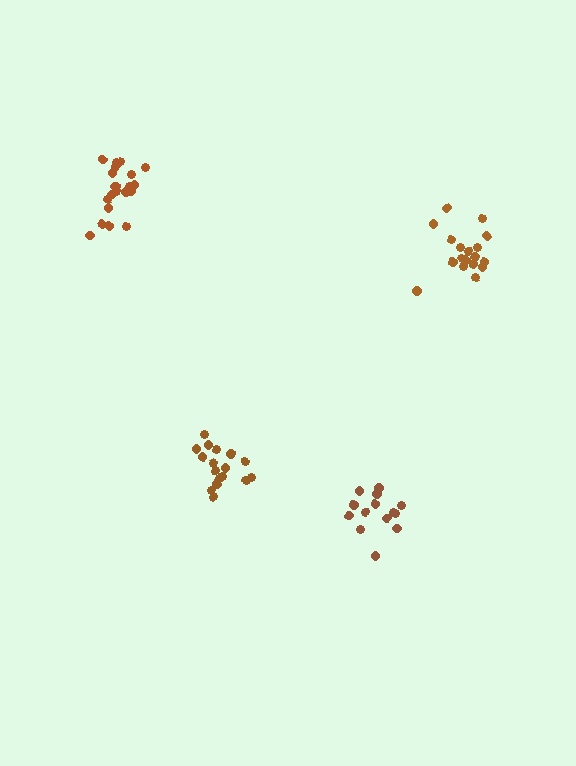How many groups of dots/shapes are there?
There are 4 groups.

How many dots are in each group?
Group 1: 21 dots, Group 2: 17 dots, Group 3: 18 dots, Group 4: 15 dots (71 total).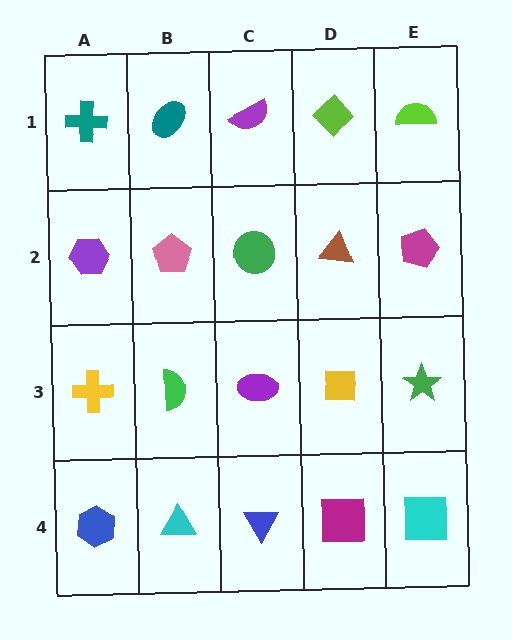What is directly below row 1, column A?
A purple hexagon.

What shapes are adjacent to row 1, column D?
A brown triangle (row 2, column D), a purple semicircle (row 1, column C), a lime semicircle (row 1, column E).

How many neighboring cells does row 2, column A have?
3.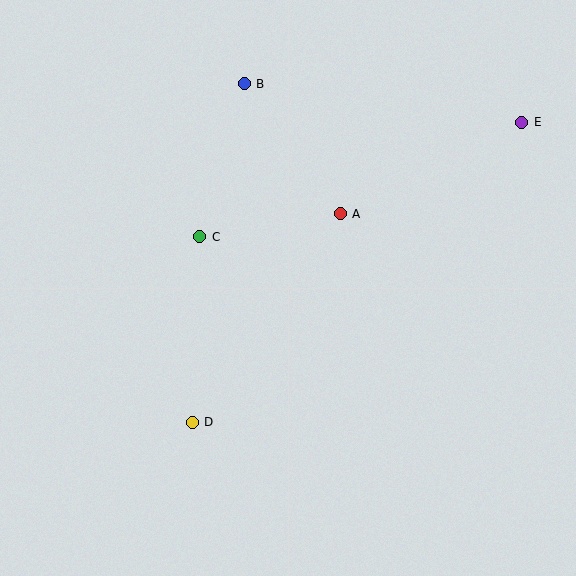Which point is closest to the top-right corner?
Point E is closest to the top-right corner.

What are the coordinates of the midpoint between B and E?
The midpoint between B and E is at (383, 103).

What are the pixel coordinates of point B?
Point B is at (244, 84).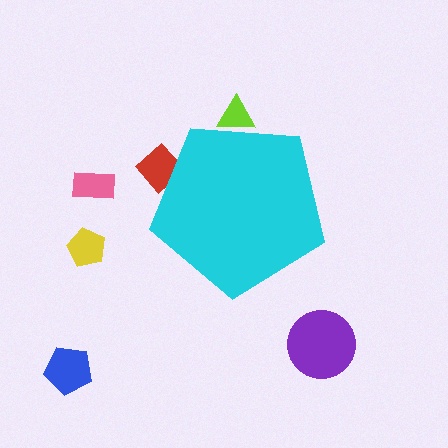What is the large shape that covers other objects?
A cyan pentagon.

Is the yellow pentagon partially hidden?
No, the yellow pentagon is fully visible.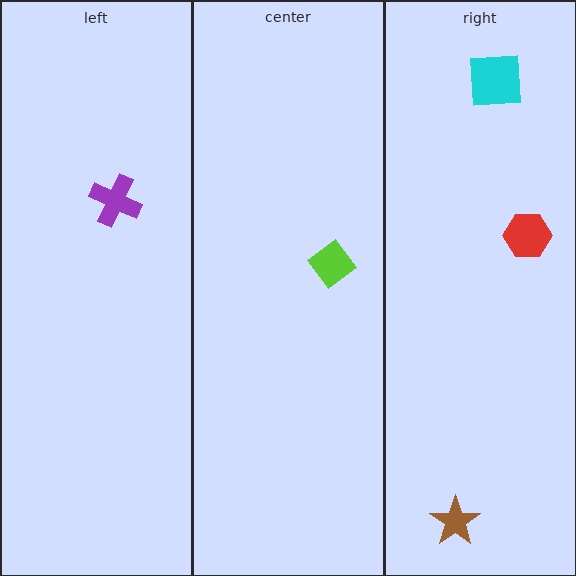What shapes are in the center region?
The lime diamond.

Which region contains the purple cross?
The left region.